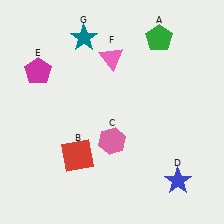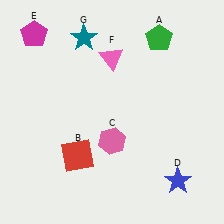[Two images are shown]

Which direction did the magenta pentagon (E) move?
The magenta pentagon (E) moved up.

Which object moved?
The magenta pentagon (E) moved up.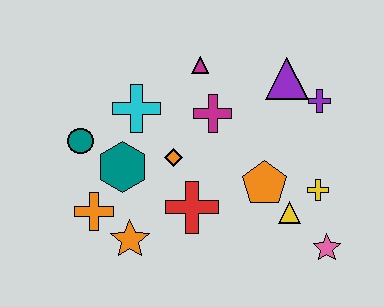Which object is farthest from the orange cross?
The purple cross is farthest from the orange cross.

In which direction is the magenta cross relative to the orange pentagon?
The magenta cross is above the orange pentagon.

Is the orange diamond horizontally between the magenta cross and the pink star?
No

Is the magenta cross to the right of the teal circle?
Yes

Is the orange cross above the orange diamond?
No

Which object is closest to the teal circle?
The teal hexagon is closest to the teal circle.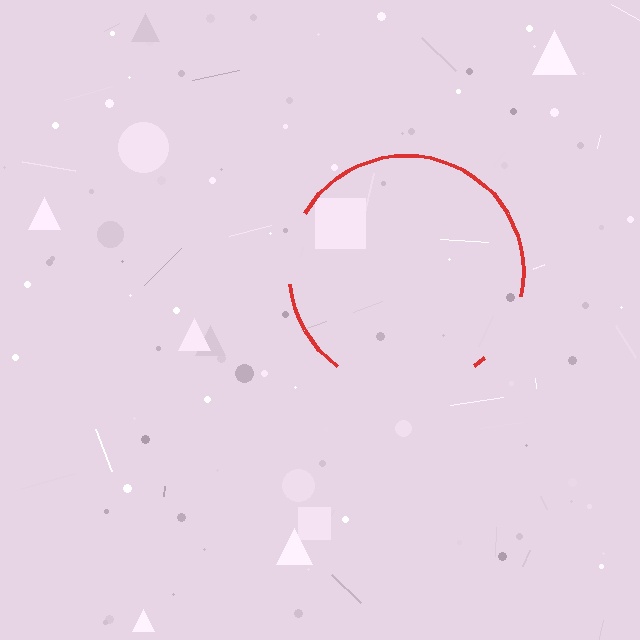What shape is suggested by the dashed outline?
The dashed outline suggests a circle.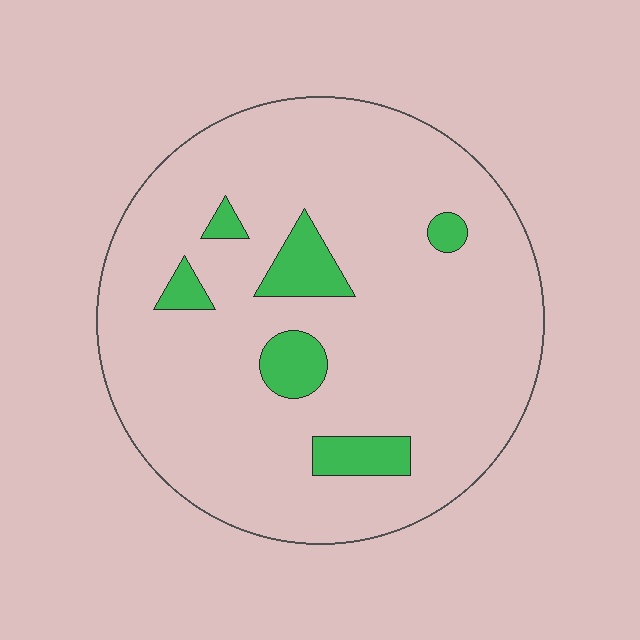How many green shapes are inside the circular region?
6.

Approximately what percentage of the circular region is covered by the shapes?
Approximately 10%.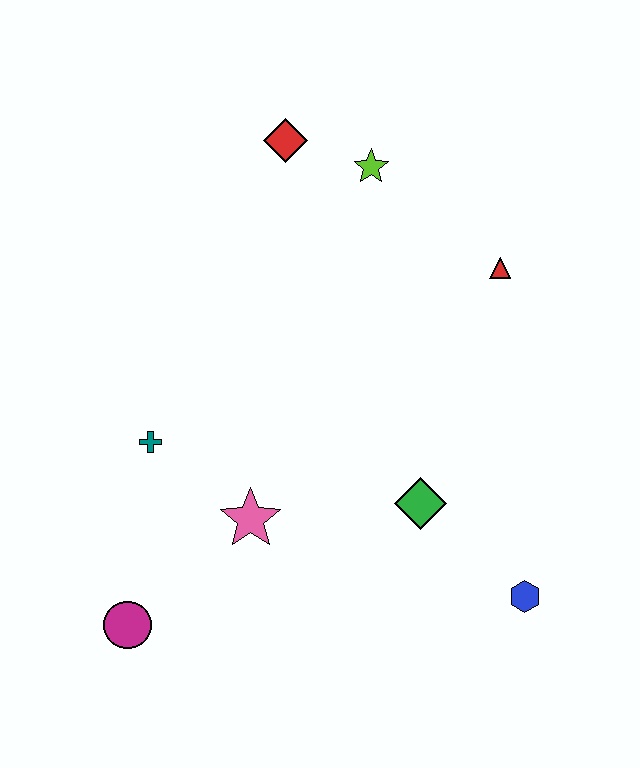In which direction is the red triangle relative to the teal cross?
The red triangle is to the right of the teal cross.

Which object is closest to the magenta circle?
The pink star is closest to the magenta circle.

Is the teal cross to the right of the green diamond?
No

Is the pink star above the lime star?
No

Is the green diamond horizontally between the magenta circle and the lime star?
No